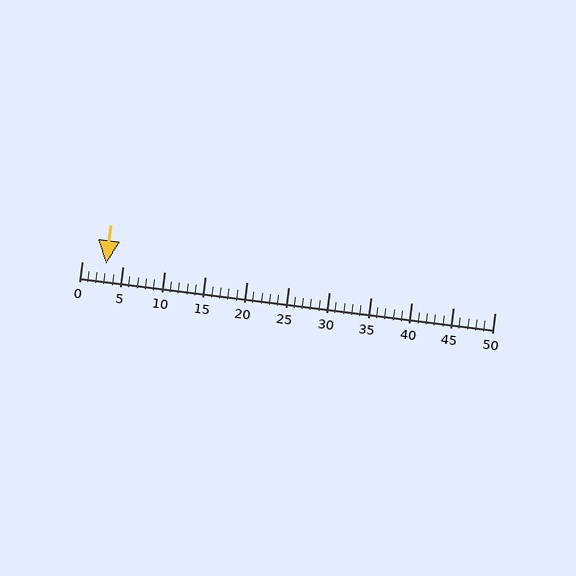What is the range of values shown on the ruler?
The ruler shows values from 0 to 50.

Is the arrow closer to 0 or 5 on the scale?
The arrow is closer to 5.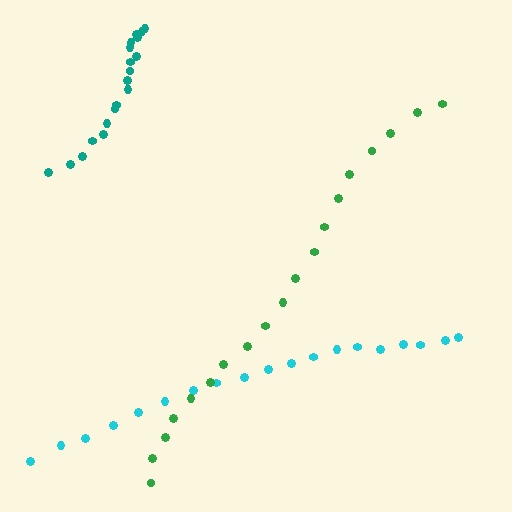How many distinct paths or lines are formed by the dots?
There are 3 distinct paths.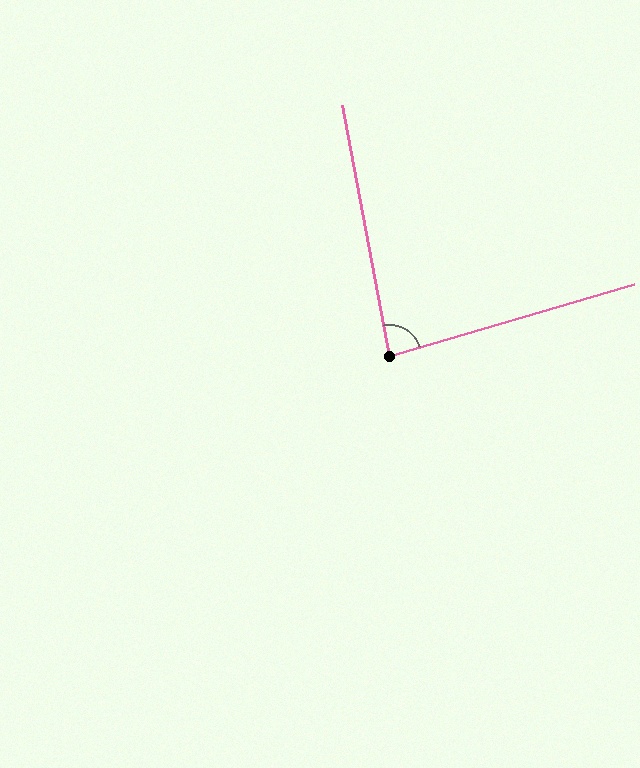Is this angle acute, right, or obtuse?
It is acute.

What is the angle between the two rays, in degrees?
Approximately 85 degrees.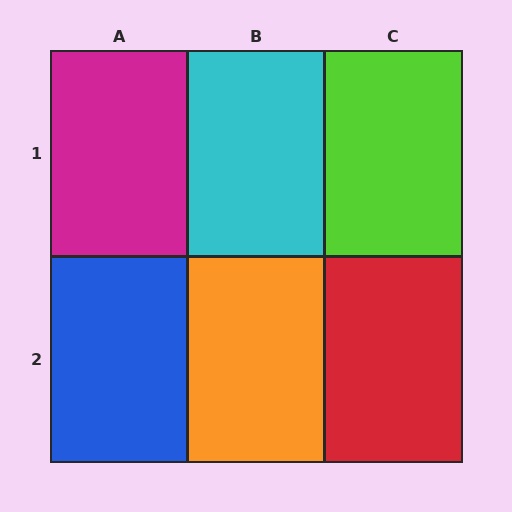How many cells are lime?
1 cell is lime.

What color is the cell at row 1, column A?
Magenta.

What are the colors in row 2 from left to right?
Blue, orange, red.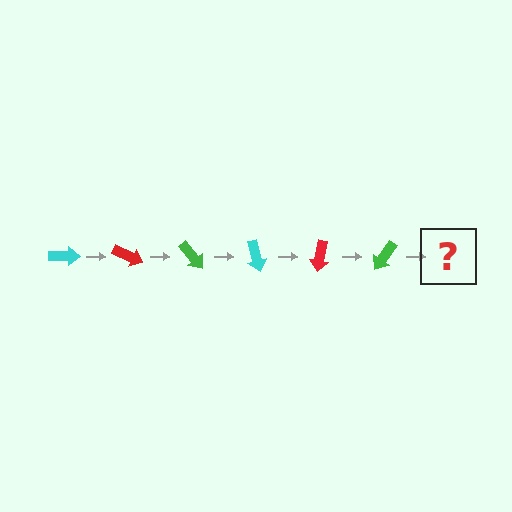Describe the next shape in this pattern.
It should be a cyan arrow, rotated 150 degrees from the start.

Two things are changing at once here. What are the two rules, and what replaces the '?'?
The two rules are that it rotates 25 degrees each step and the color cycles through cyan, red, and green. The '?' should be a cyan arrow, rotated 150 degrees from the start.